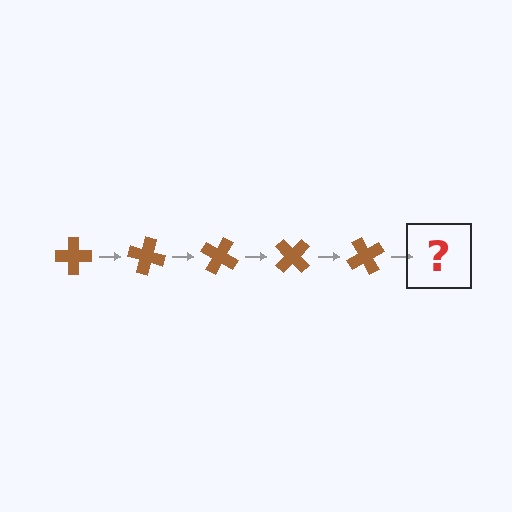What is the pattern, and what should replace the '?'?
The pattern is that the cross rotates 15 degrees each step. The '?' should be a brown cross rotated 75 degrees.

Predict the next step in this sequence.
The next step is a brown cross rotated 75 degrees.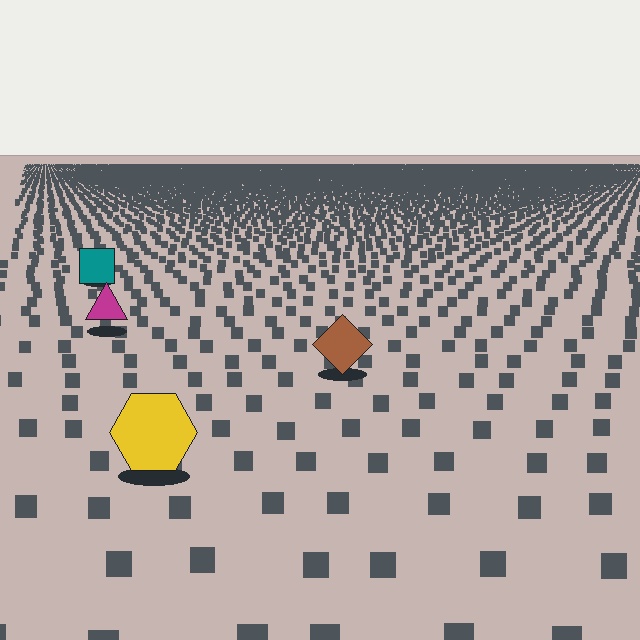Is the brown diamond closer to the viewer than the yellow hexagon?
No. The yellow hexagon is closer — you can tell from the texture gradient: the ground texture is coarser near it.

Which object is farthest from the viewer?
The teal square is farthest from the viewer. It appears smaller and the ground texture around it is denser.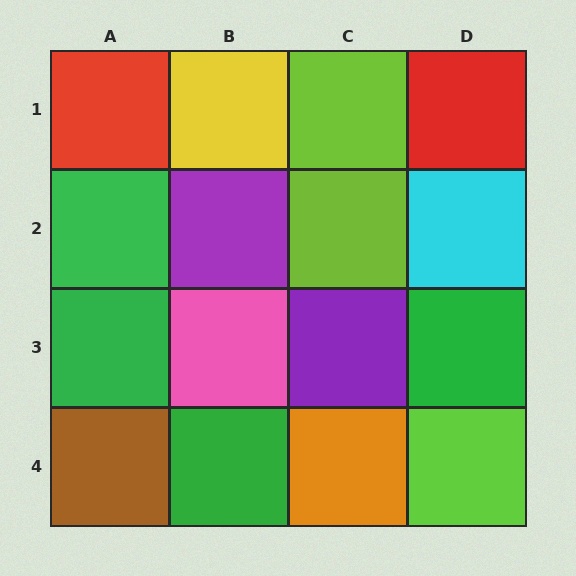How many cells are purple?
2 cells are purple.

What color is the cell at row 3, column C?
Purple.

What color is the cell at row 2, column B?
Purple.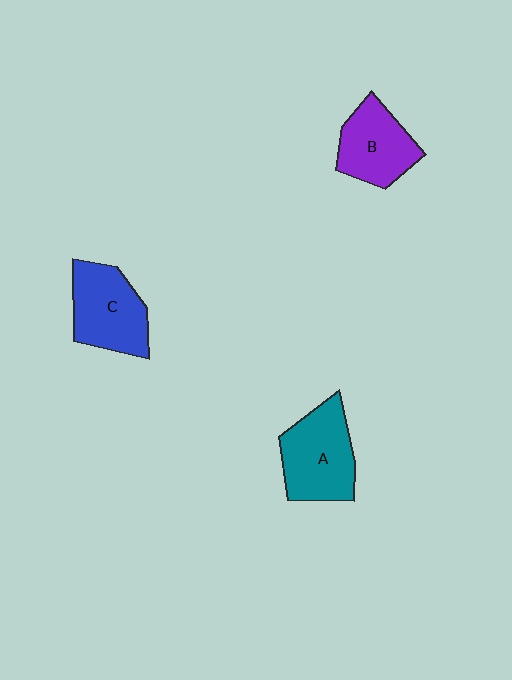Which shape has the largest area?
Shape A (teal).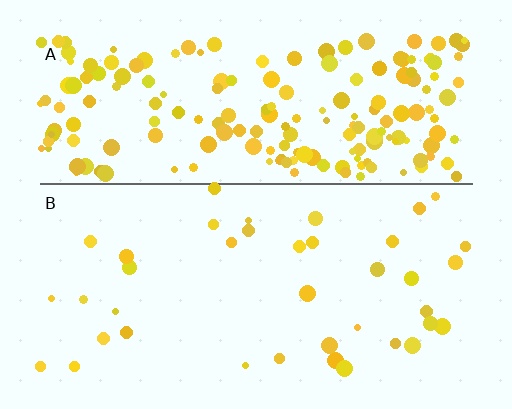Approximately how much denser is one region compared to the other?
Approximately 5.1× — region A over region B.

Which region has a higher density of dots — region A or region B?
A (the top).